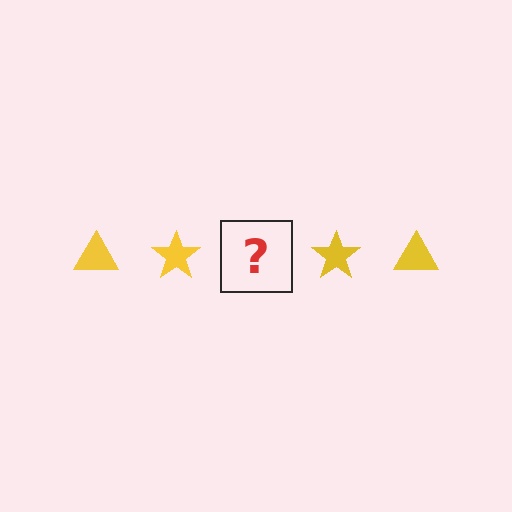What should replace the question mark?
The question mark should be replaced with a yellow triangle.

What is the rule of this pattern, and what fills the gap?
The rule is that the pattern cycles through triangle, star shapes in yellow. The gap should be filled with a yellow triangle.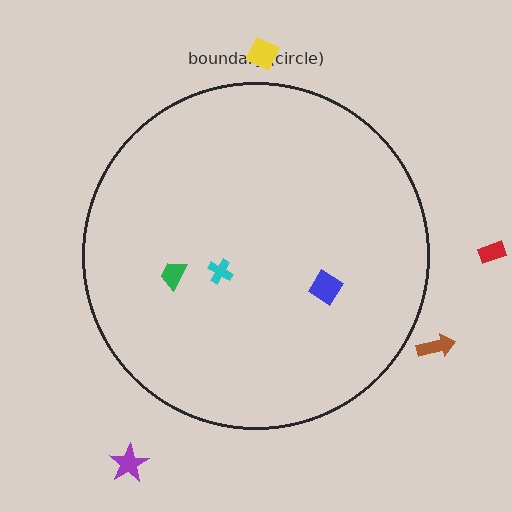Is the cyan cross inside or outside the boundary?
Inside.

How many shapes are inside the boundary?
3 inside, 4 outside.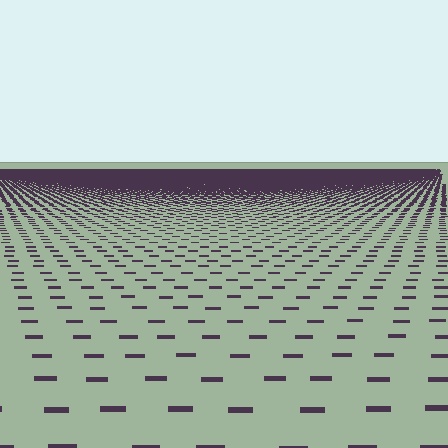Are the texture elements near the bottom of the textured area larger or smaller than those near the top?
Larger. Near the bottom, elements are closer to the viewer and appear at a bigger on-screen size.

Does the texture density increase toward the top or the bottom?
Density increases toward the top.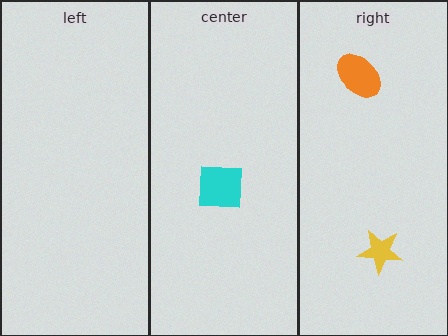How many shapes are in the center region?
1.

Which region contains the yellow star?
The right region.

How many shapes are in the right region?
2.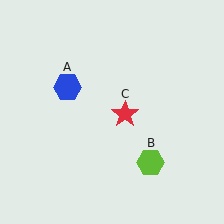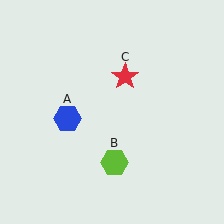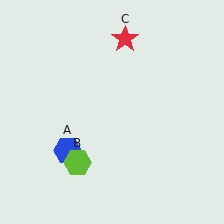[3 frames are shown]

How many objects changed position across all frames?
3 objects changed position: blue hexagon (object A), lime hexagon (object B), red star (object C).